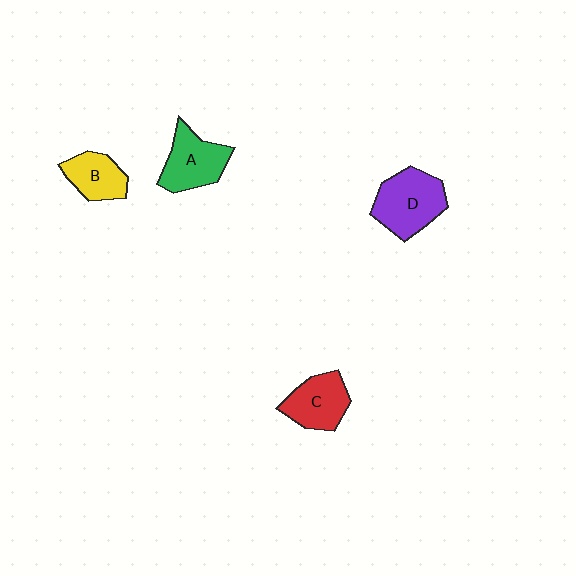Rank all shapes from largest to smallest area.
From largest to smallest: D (purple), A (green), C (red), B (yellow).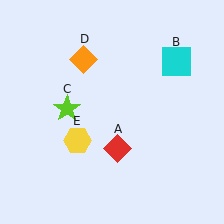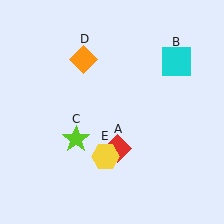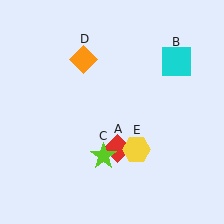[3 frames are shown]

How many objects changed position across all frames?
2 objects changed position: lime star (object C), yellow hexagon (object E).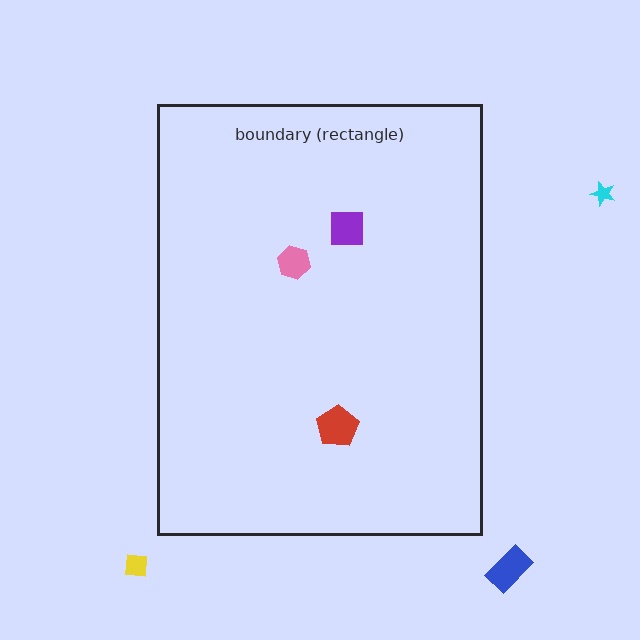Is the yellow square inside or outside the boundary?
Outside.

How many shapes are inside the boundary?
3 inside, 3 outside.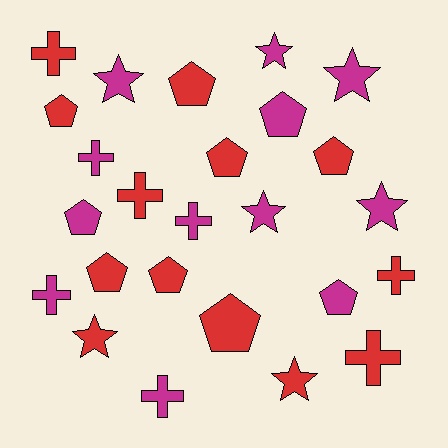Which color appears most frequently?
Red, with 13 objects.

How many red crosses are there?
There are 4 red crosses.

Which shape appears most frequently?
Pentagon, with 10 objects.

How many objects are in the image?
There are 25 objects.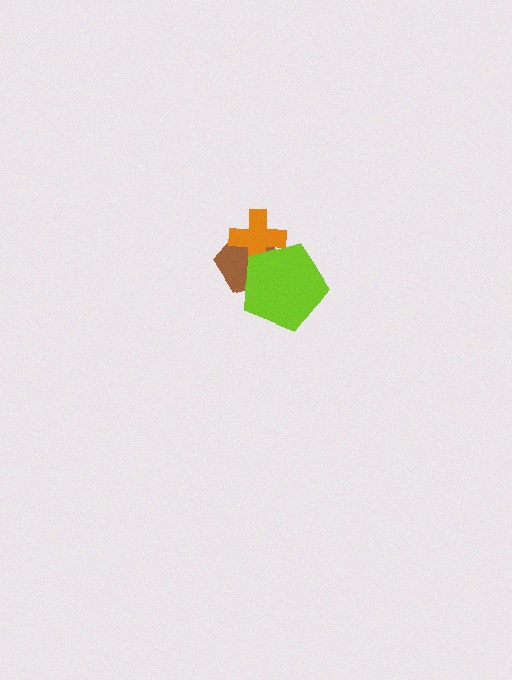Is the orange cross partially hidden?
Yes, it is partially covered by another shape.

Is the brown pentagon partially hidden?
Yes, it is partially covered by another shape.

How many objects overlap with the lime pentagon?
2 objects overlap with the lime pentagon.